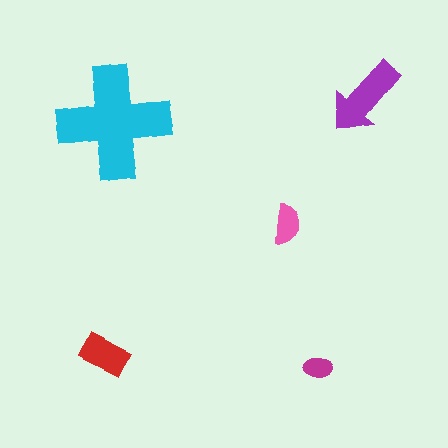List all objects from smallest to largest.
The magenta ellipse, the pink semicircle, the red rectangle, the purple arrow, the cyan cross.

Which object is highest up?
The purple arrow is topmost.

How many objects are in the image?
There are 5 objects in the image.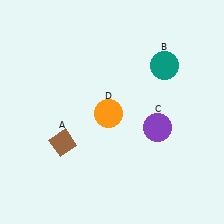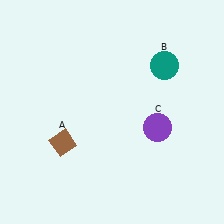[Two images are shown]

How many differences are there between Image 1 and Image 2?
There is 1 difference between the two images.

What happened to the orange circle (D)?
The orange circle (D) was removed in Image 2. It was in the bottom-left area of Image 1.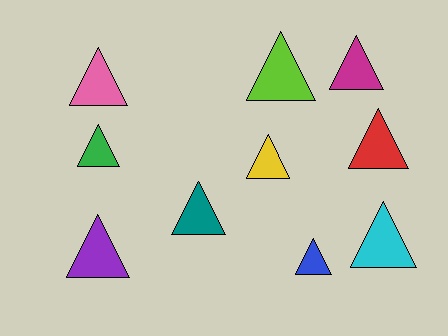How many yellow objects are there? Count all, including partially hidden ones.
There is 1 yellow object.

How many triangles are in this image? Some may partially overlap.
There are 10 triangles.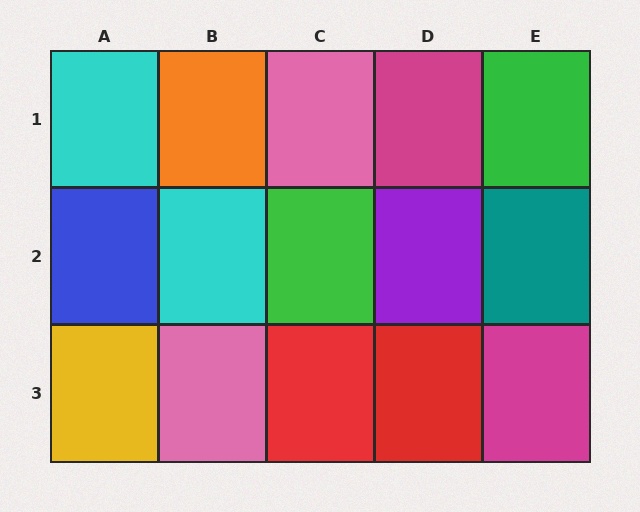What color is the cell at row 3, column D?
Red.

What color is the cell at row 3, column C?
Red.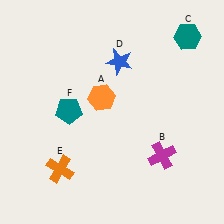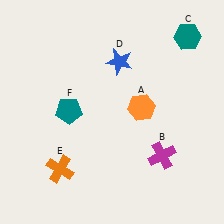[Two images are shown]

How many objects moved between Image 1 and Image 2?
1 object moved between the two images.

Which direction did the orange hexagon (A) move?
The orange hexagon (A) moved right.